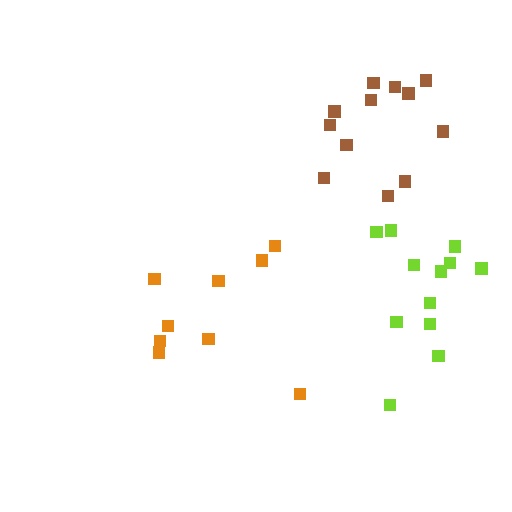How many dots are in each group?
Group 1: 9 dots, Group 2: 12 dots, Group 3: 12 dots (33 total).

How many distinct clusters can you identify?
There are 3 distinct clusters.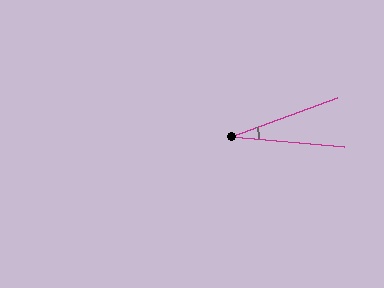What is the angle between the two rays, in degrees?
Approximately 25 degrees.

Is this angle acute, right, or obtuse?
It is acute.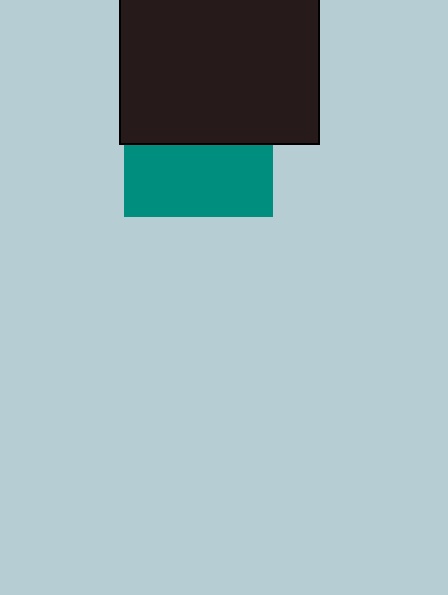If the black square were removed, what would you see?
You would see the complete teal square.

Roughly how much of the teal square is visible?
About half of it is visible (roughly 48%).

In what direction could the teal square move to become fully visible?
The teal square could move down. That would shift it out from behind the black square entirely.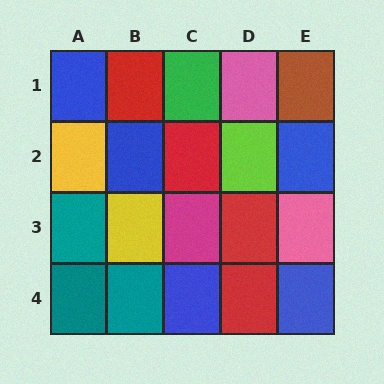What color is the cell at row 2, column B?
Blue.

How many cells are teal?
3 cells are teal.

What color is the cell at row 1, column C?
Green.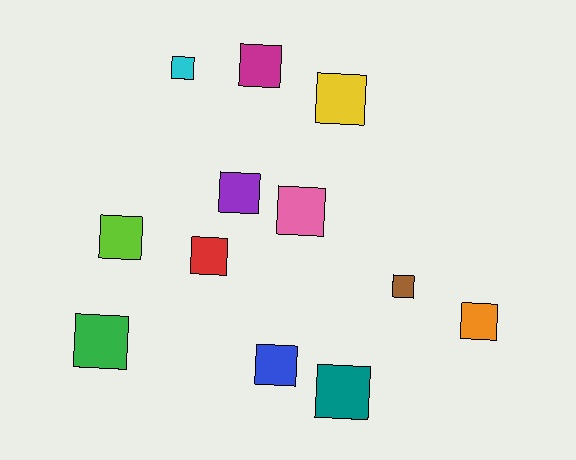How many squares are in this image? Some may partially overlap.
There are 12 squares.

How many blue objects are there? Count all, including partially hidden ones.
There is 1 blue object.